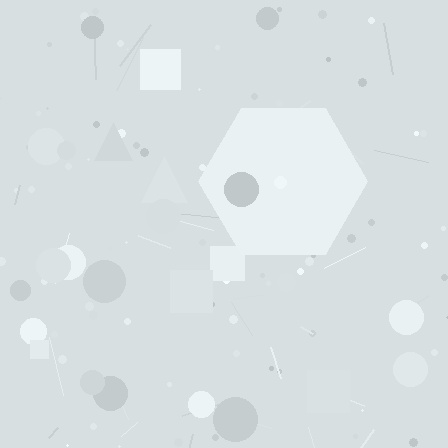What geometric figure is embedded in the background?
A hexagon is embedded in the background.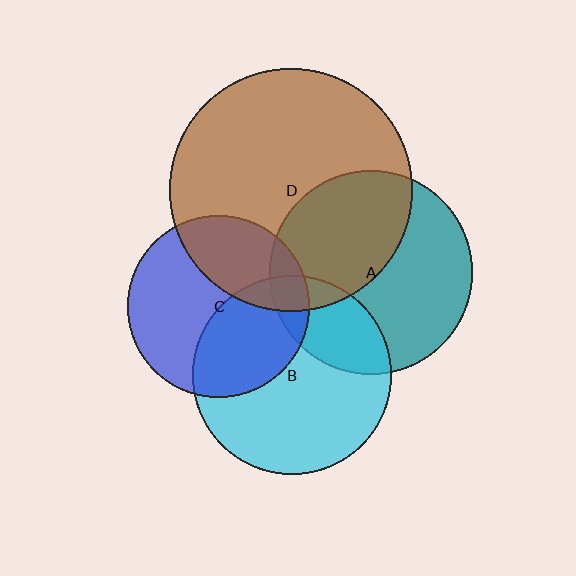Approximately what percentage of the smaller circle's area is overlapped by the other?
Approximately 25%.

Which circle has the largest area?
Circle D (brown).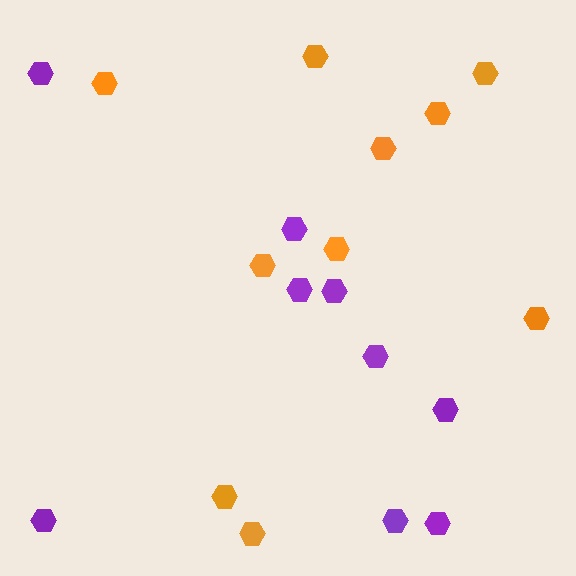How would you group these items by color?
There are 2 groups: one group of orange hexagons (10) and one group of purple hexagons (9).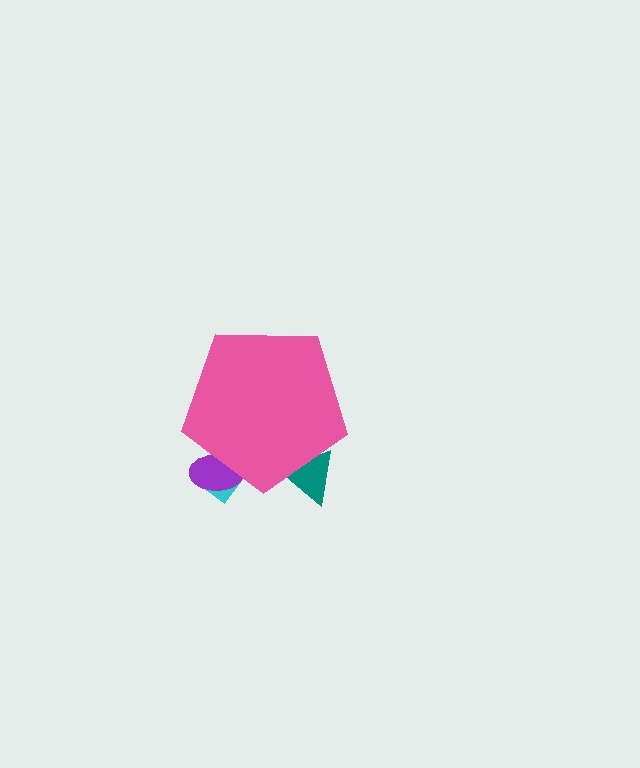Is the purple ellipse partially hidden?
Yes, the purple ellipse is partially hidden behind the pink pentagon.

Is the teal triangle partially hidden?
Yes, the teal triangle is partially hidden behind the pink pentagon.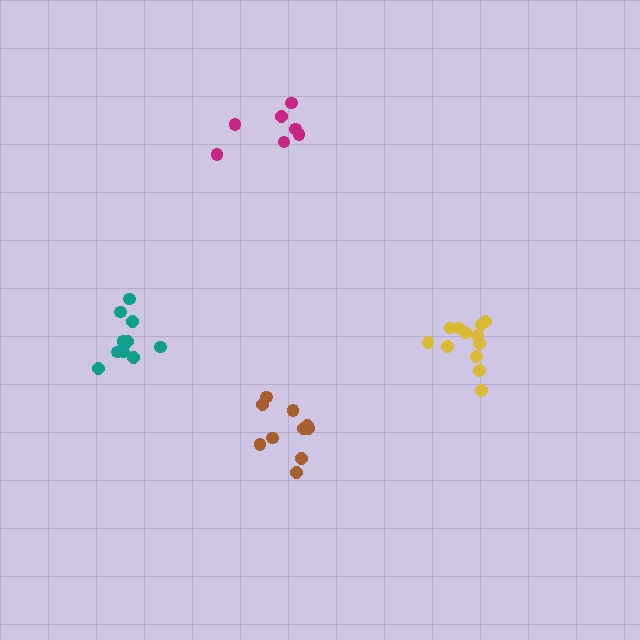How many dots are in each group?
Group 1: 12 dots, Group 2: 7 dots, Group 3: 10 dots, Group 4: 10 dots (39 total).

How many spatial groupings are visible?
There are 4 spatial groupings.